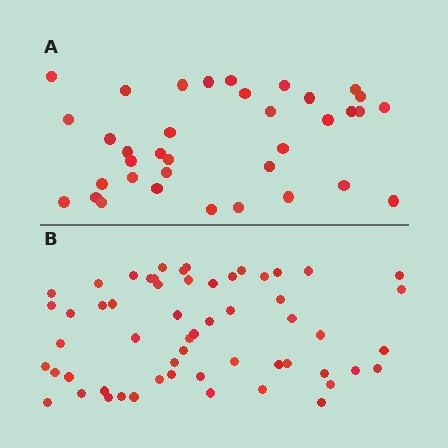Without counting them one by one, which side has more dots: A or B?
Region B (the bottom region) has more dots.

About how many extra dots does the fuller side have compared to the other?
Region B has approximately 20 more dots than region A.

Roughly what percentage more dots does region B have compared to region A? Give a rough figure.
About 60% more.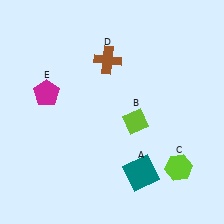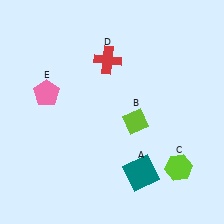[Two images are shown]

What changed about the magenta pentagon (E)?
In Image 1, E is magenta. In Image 2, it changed to pink.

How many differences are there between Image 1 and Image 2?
There are 2 differences between the two images.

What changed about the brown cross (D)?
In Image 1, D is brown. In Image 2, it changed to red.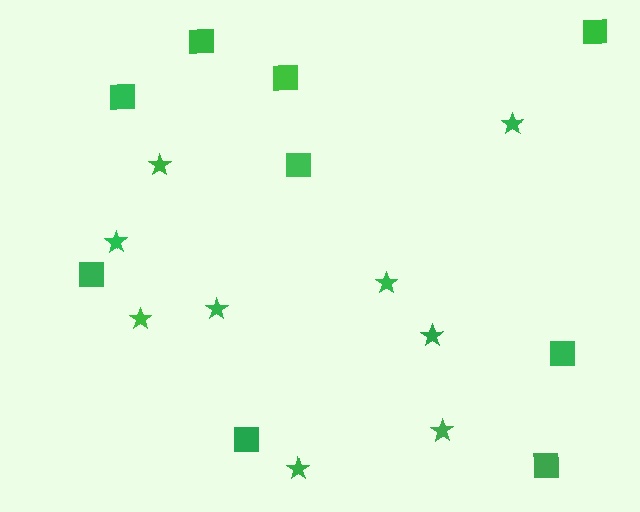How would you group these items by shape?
There are 2 groups: one group of stars (9) and one group of squares (9).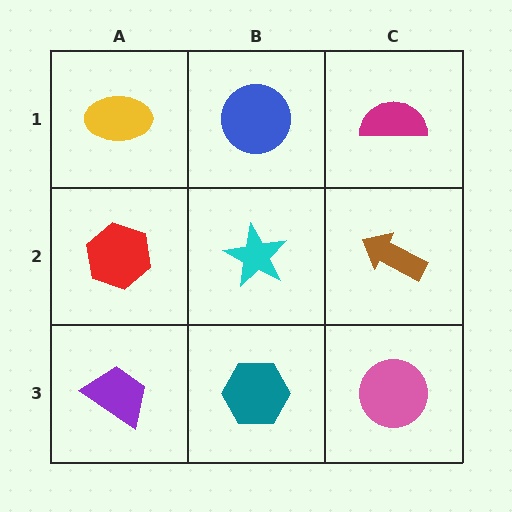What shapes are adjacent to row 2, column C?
A magenta semicircle (row 1, column C), a pink circle (row 3, column C), a cyan star (row 2, column B).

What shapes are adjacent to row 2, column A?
A yellow ellipse (row 1, column A), a purple trapezoid (row 3, column A), a cyan star (row 2, column B).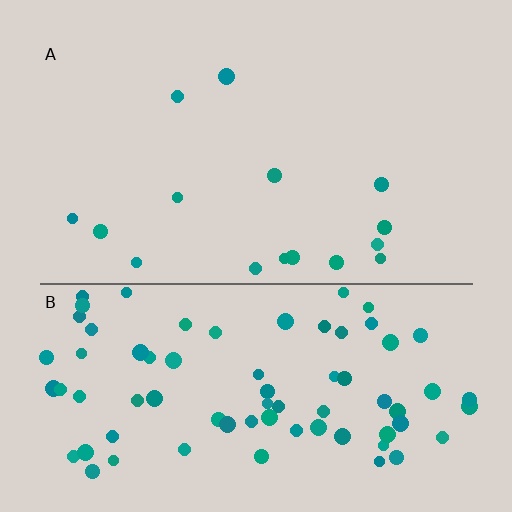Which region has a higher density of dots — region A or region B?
B (the bottom).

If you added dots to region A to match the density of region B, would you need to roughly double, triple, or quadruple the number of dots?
Approximately quadruple.